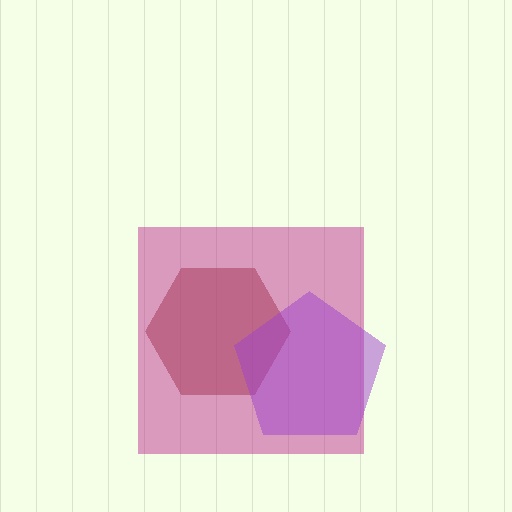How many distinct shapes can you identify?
There are 3 distinct shapes: a brown hexagon, a magenta square, a purple pentagon.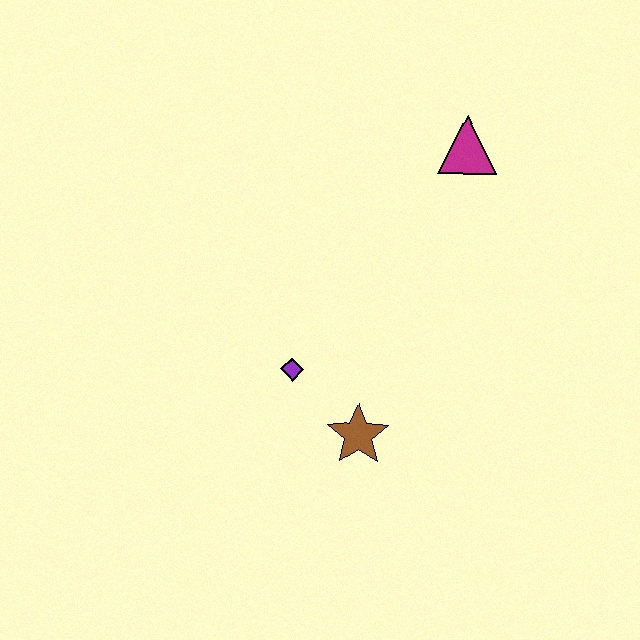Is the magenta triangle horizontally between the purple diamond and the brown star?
No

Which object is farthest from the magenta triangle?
The brown star is farthest from the magenta triangle.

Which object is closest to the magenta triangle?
The purple diamond is closest to the magenta triangle.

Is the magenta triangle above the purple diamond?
Yes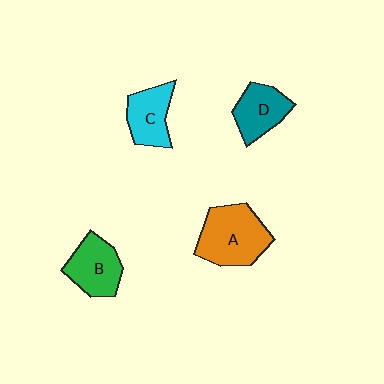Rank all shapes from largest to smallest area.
From largest to smallest: A (orange), B (green), D (teal), C (cyan).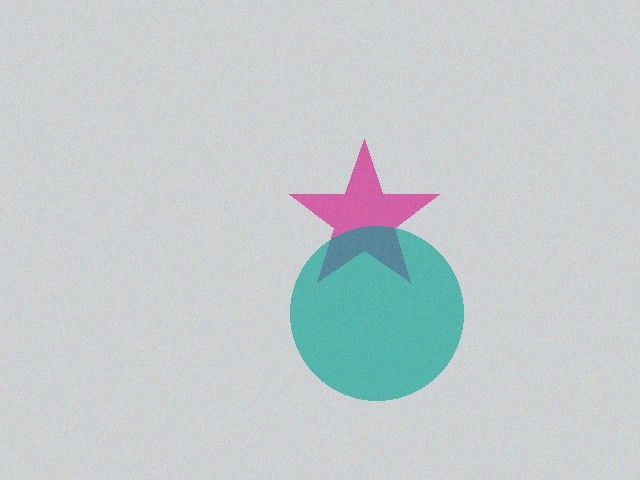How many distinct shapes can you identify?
There are 2 distinct shapes: a magenta star, a teal circle.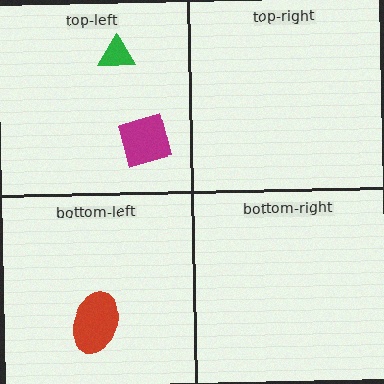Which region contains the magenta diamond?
The top-left region.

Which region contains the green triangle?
The top-left region.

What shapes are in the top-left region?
The magenta diamond, the green triangle.